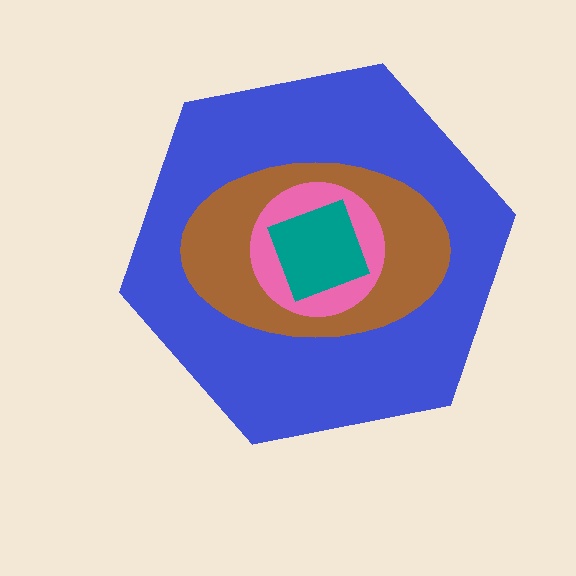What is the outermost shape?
The blue hexagon.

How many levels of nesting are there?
4.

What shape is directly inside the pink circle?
The teal diamond.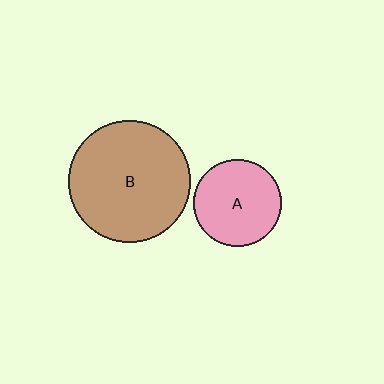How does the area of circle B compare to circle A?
Approximately 1.9 times.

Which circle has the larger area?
Circle B (brown).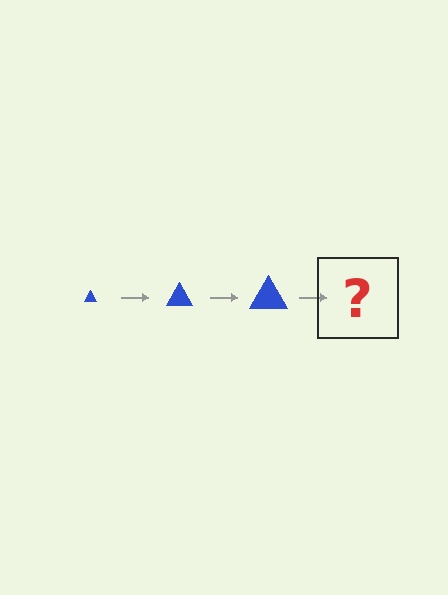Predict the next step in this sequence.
The next step is a blue triangle, larger than the previous one.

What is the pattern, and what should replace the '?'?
The pattern is that the triangle gets progressively larger each step. The '?' should be a blue triangle, larger than the previous one.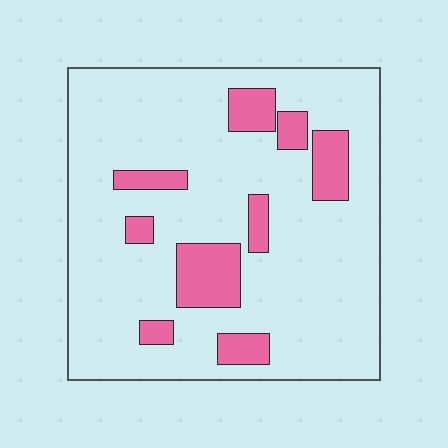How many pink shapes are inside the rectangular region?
9.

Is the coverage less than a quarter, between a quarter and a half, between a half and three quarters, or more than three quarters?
Less than a quarter.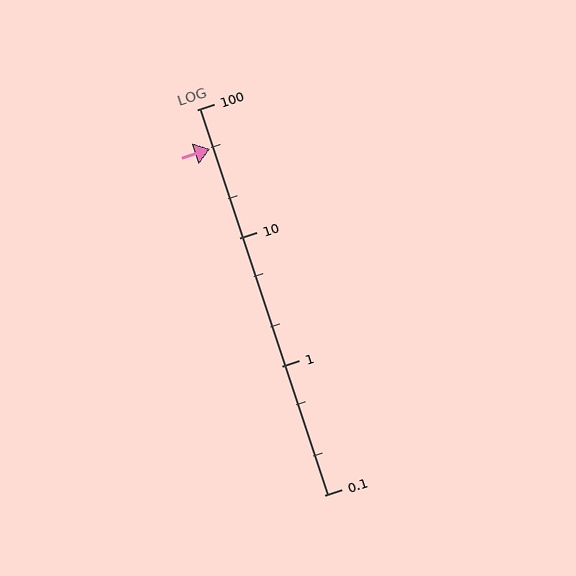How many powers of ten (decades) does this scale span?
The scale spans 3 decades, from 0.1 to 100.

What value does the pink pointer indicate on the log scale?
The pointer indicates approximately 49.